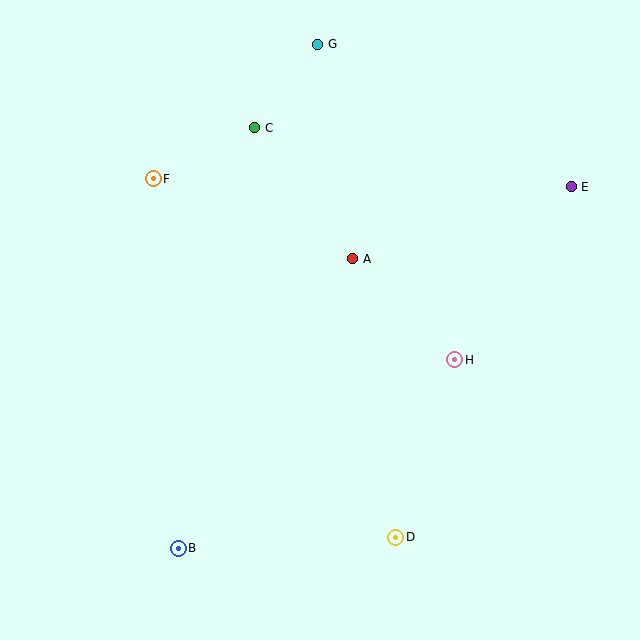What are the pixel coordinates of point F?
Point F is at (153, 179).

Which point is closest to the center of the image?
Point A at (353, 259) is closest to the center.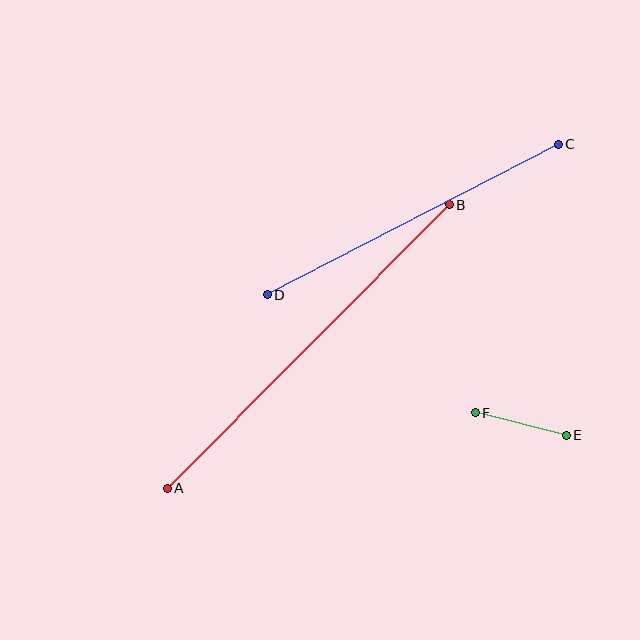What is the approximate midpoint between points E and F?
The midpoint is at approximately (521, 424) pixels.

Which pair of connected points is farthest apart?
Points A and B are farthest apart.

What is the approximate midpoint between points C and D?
The midpoint is at approximately (413, 219) pixels.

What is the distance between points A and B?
The distance is approximately 400 pixels.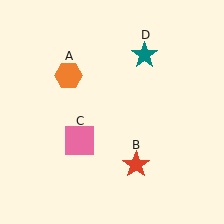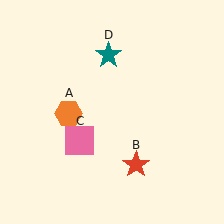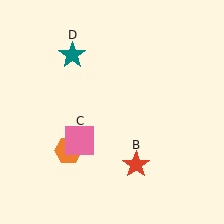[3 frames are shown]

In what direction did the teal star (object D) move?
The teal star (object D) moved left.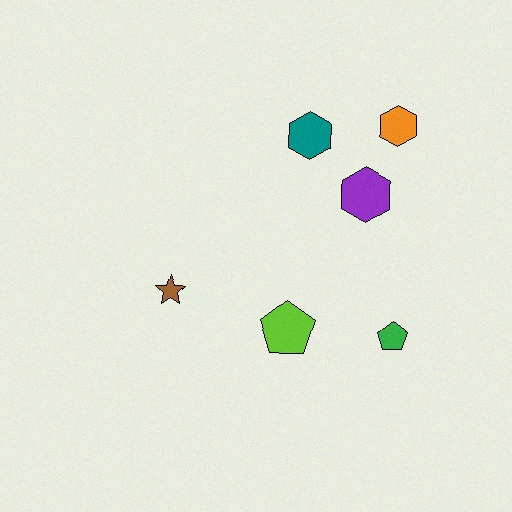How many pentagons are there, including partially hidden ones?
There are 2 pentagons.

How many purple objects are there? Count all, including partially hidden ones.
There is 1 purple object.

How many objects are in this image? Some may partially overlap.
There are 6 objects.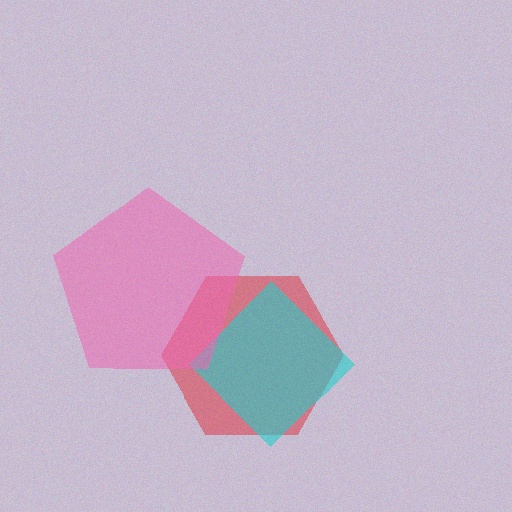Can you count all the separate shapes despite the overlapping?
Yes, there are 3 separate shapes.